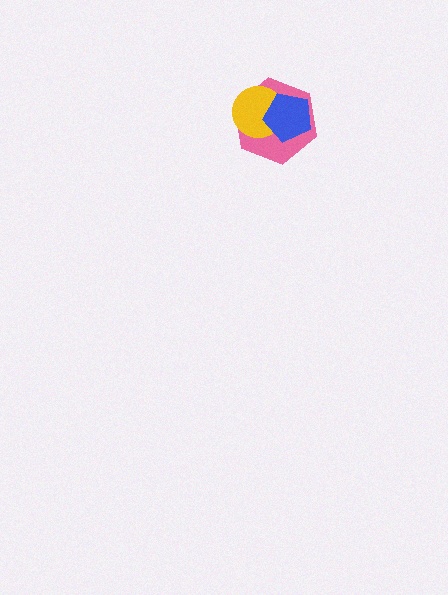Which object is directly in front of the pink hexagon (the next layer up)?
The yellow circle is directly in front of the pink hexagon.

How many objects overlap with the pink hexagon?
2 objects overlap with the pink hexagon.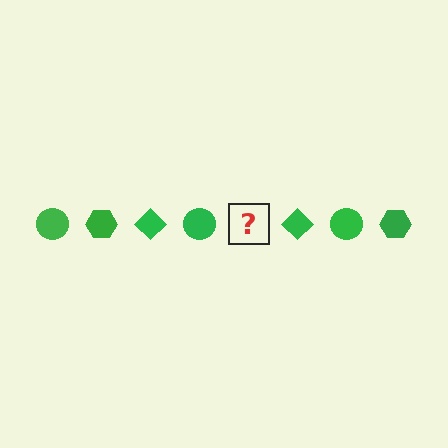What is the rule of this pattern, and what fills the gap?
The rule is that the pattern cycles through circle, hexagon, diamond shapes in green. The gap should be filled with a green hexagon.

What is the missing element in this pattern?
The missing element is a green hexagon.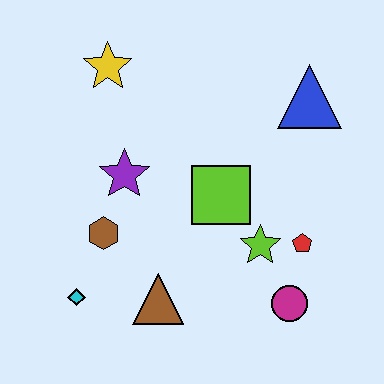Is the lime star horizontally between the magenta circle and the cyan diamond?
Yes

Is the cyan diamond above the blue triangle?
No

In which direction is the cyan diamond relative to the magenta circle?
The cyan diamond is to the left of the magenta circle.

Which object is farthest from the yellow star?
The magenta circle is farthest from the yellow star.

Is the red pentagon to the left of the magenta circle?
No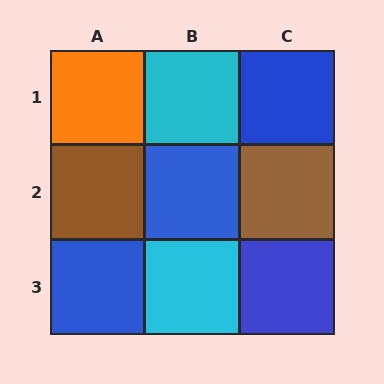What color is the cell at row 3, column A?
Blue.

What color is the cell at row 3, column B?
Cyan.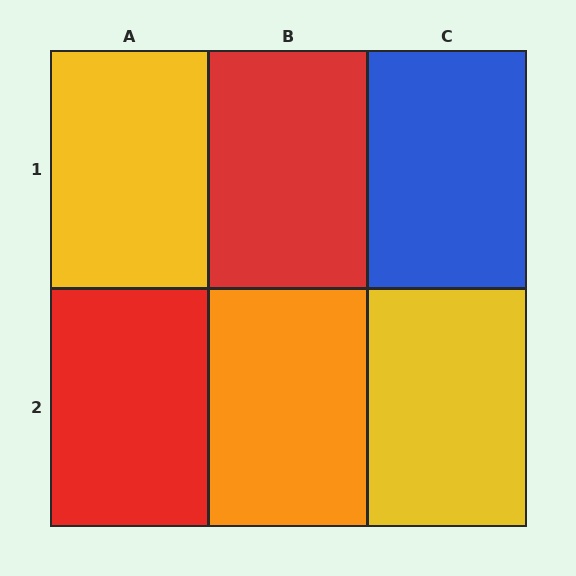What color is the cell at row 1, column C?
Blue.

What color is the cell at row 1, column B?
Red.